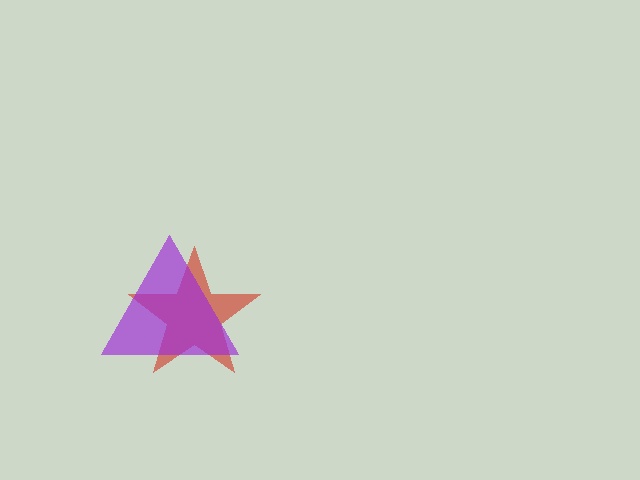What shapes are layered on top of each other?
The layered shapes are: a red star, a purple triangle.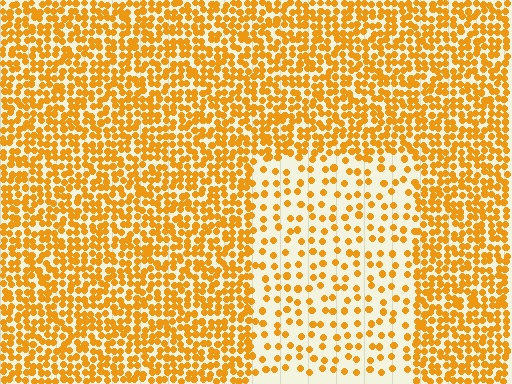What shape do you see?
I see a rectangle.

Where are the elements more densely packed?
The elements are more densely packed outside the rectangle boundary.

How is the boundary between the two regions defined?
The boundary is defined by a change in element density (approximately 2.5x ratio). All elements are the same color, size, and shape.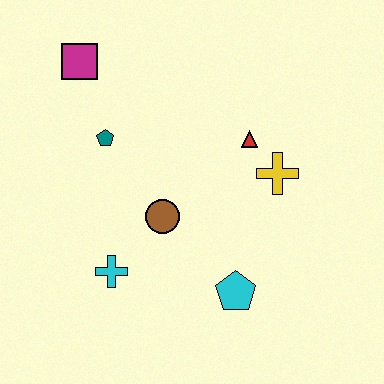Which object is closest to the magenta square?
The teal pentagon is closest to the magenta square.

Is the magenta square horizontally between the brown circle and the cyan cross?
No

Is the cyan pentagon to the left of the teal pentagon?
No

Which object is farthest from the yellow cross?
The magenta square is farthest from the yellow cross.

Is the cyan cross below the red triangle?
Yes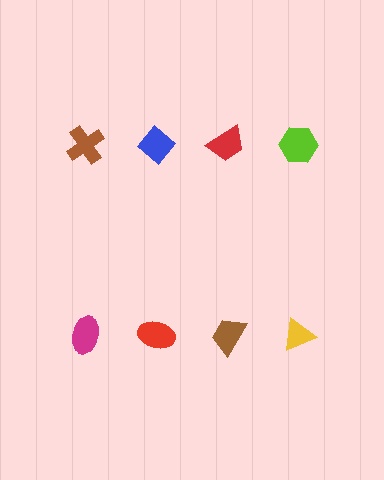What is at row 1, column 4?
A lime hexagon.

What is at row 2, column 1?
A magenta ellipse.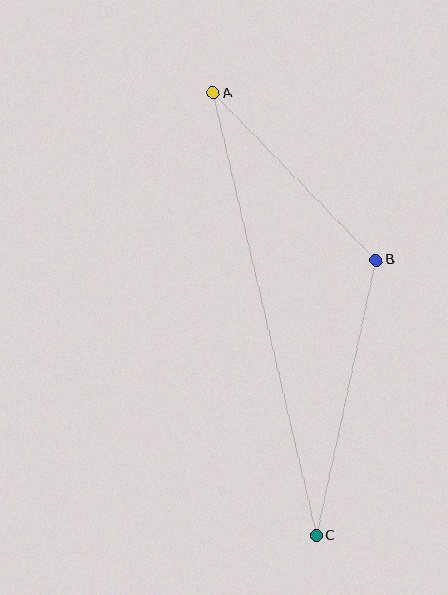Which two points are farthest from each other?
Points A and C are farthest from each other.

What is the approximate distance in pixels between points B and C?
The distance between B and C is approximately 282 pixels.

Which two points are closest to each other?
Points A and B are closest to each other.